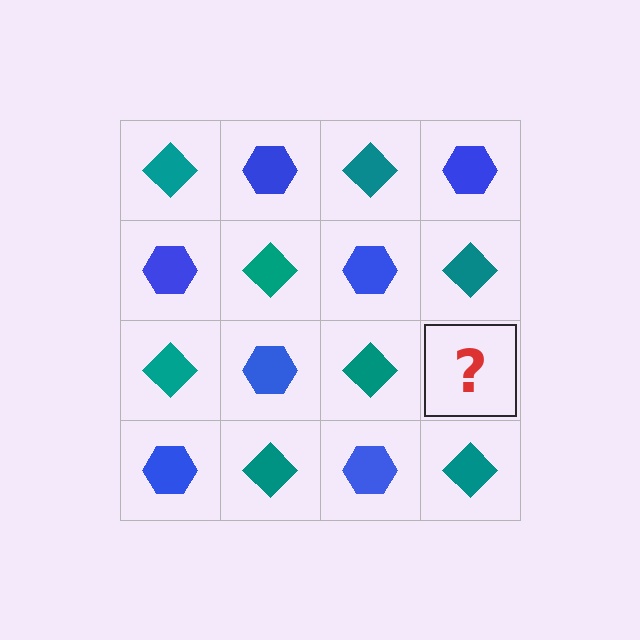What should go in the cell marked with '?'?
The missing cell should contain a blue hexagon.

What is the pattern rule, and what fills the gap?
The rule is that it alternates teal diamond and blue hexagon in a checkerboard pattern. The gap should be filled with a blue hexagon.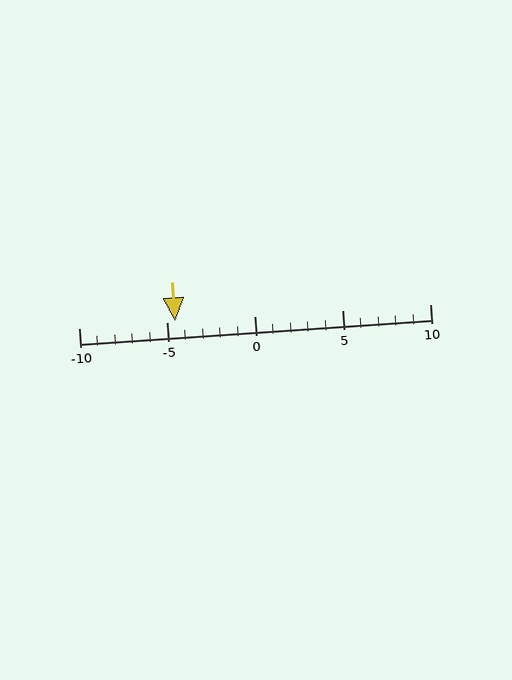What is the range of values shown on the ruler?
The ruler shows values from -10 to 10.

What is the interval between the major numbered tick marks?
The major tick marks are spaced 5 units apart.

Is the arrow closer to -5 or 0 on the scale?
The arrow is closer to -5.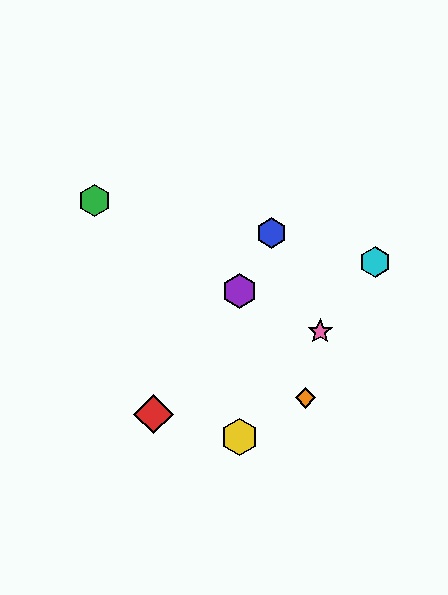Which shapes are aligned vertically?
The yellow hexagon, the purple hexagon are aligned vertically.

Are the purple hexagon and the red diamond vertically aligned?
No, the purple hexagon is at x≈240 and the red diamond is at x≈154.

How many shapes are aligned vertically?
2 shapes (the yellow hexagon, the purple hexagon) are aligned vertically.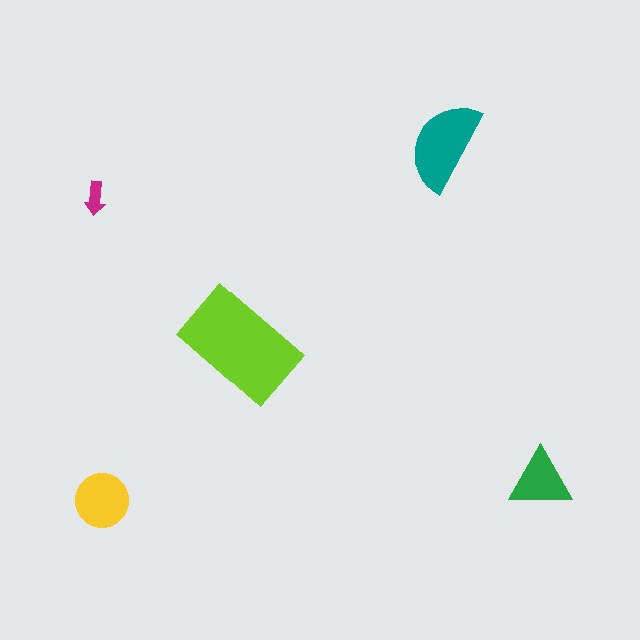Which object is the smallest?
The magenta arrow.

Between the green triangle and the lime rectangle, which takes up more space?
The lime rectangle.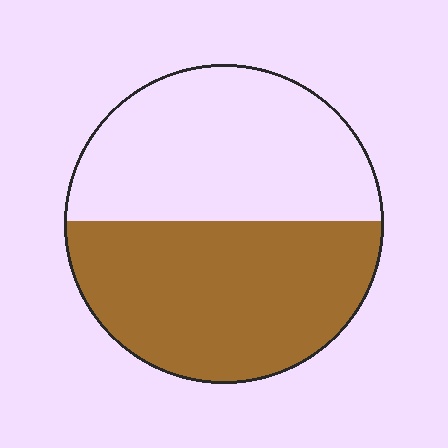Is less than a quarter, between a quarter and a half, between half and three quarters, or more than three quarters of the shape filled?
Between half and three quarters.